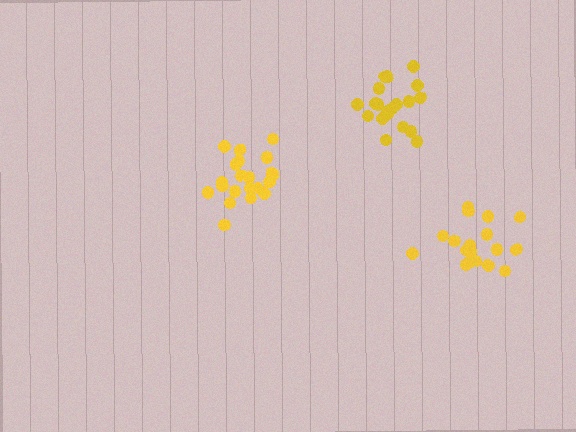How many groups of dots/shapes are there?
There are 3 groups.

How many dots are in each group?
Group 1: 20 dots, Group 2: 18 dots, Group 3: 21 dots (59 total).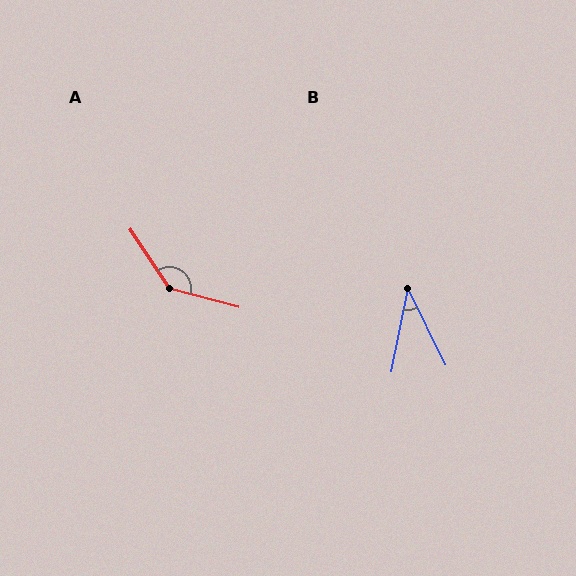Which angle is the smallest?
B, at approximately 37 degrees.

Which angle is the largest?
A, at approximately 138 degrees.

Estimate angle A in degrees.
Approximately 138 degrees.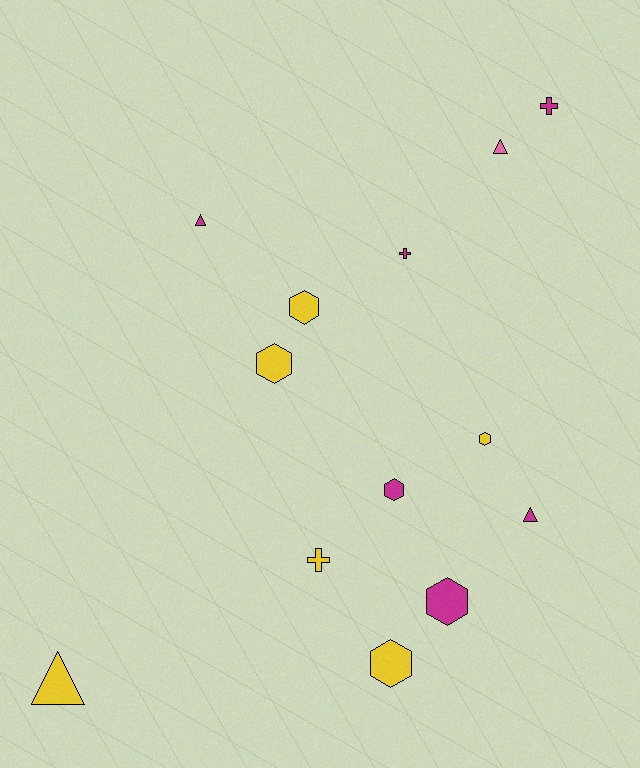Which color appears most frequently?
Yellow, with 6 objects.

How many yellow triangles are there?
There is 1 yellow triangle.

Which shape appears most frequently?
Hexagon, with 6 objects.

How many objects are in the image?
There are 13 objects.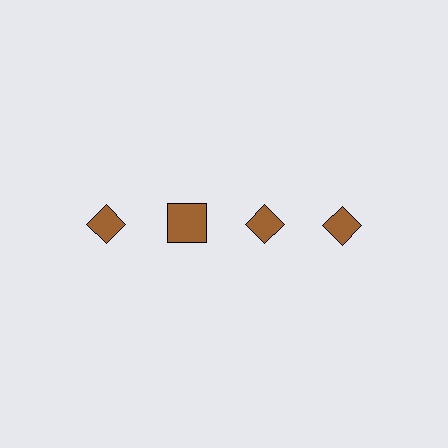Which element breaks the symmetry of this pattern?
The brown square in the top row, second from left column breaks the symmetry. All other shapes are brown diamonds.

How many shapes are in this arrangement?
There are 4 shapes arranged in a grid pattern.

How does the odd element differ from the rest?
It has a different shape: square instead of diamond.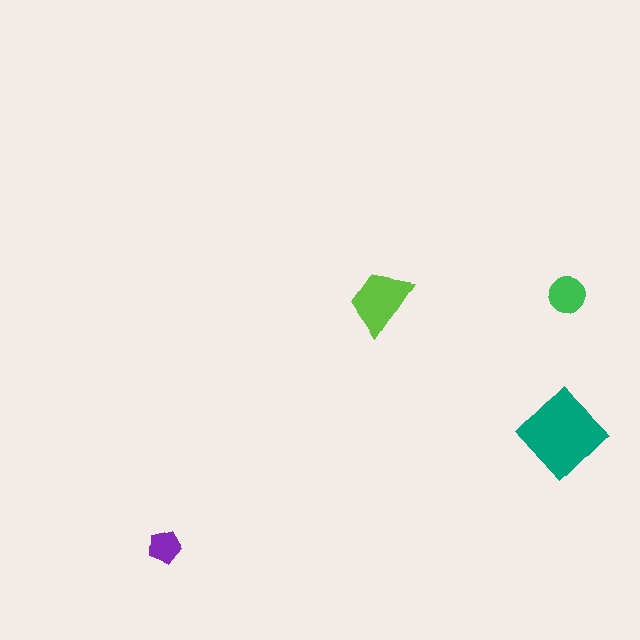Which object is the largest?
The teal diamond.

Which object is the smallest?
The purple pentagon.